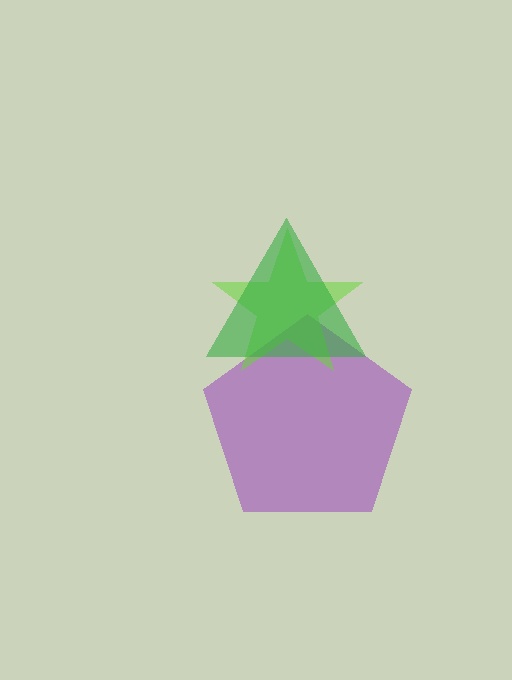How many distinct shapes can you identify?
There are 3 distinct shapes: a purple pentagon, a lime star, a green triangle.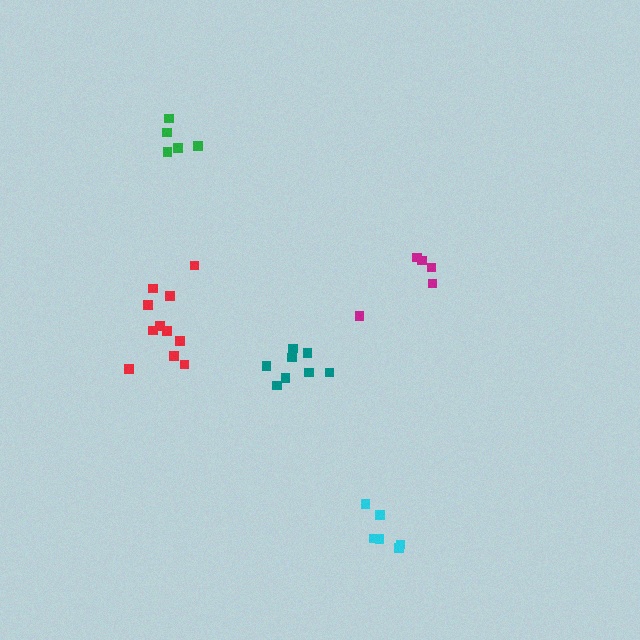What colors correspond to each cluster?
The clusters are colored: magenta, cyan, red, green, teal.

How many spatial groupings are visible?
There are 5 spatial groupings.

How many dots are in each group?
Group 1: 5 dots, Group 2: 6 dots, Group 3: 11 dots, Group 4: 5 dots, Group 5: 8 dots (35 total).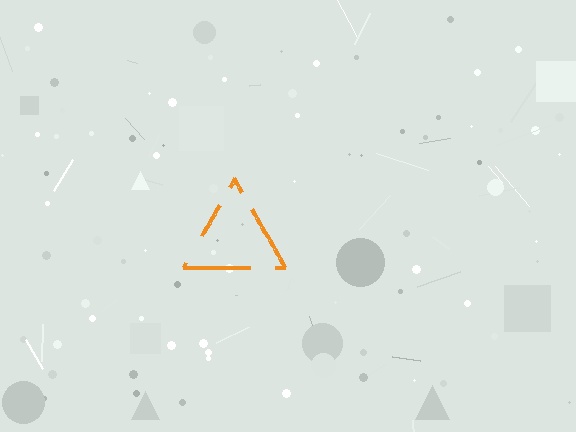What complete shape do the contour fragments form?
The contour fragments form a triangle.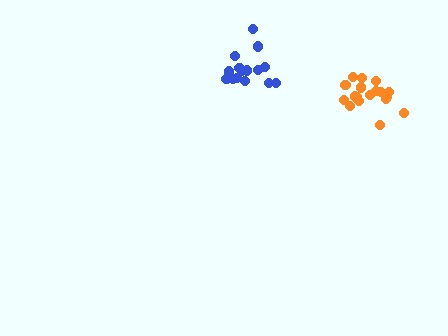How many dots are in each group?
Group 1: 19 dots, Group 2: 16 dots (35 total).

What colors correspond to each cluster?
The clusters are colored: orange, blue.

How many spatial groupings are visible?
There are 2 spatial groupings.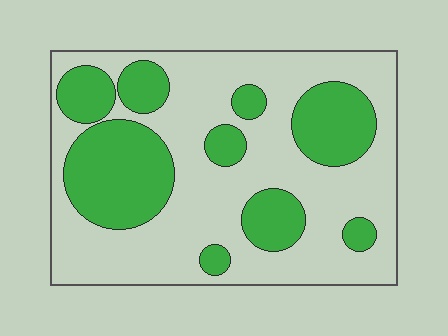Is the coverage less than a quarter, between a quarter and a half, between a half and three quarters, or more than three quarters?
Between a quarter and a half.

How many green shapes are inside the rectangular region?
9.